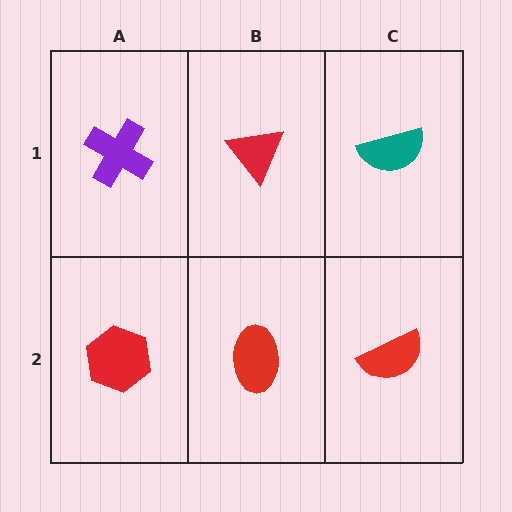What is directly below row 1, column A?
A red hexagon.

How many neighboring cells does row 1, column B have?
3.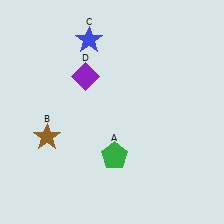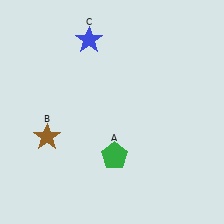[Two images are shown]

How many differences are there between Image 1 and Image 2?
There is 1 difference between the two images.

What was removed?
The purple diamond (D) was removed in Image 2.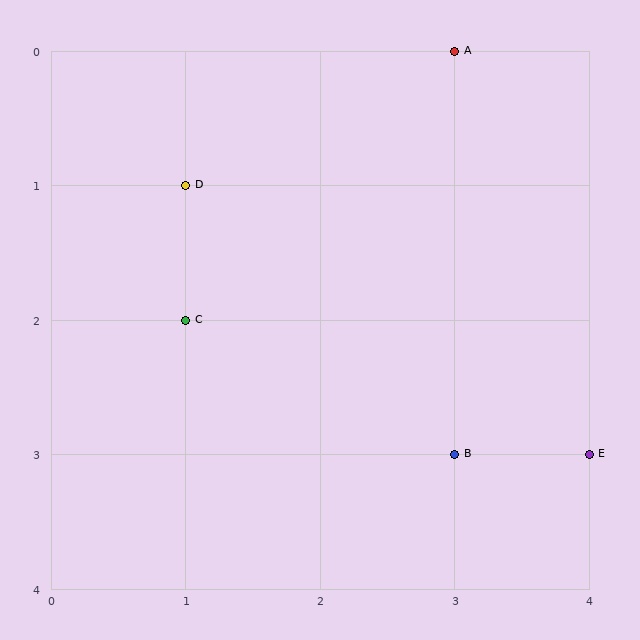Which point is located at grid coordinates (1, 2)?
Point C is at (1, 2).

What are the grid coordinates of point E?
Point E is at grid coordinates (4, 3).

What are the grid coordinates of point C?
Point C is at grid coordinates (1, 2).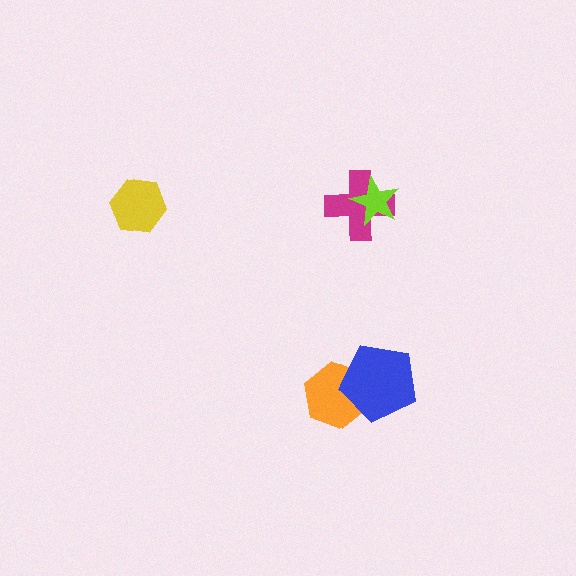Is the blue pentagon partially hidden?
No, no other shape covers it.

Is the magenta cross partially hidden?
Yes, it is partially covered by another shape.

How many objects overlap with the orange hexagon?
1 object overlaps with the orange hexagon.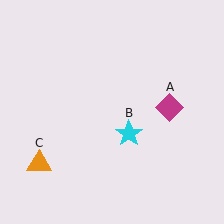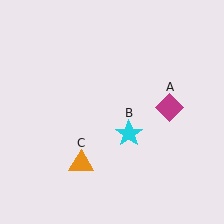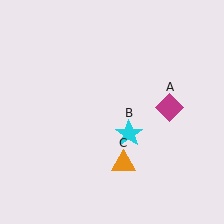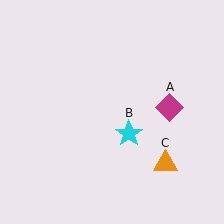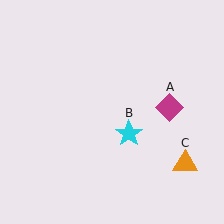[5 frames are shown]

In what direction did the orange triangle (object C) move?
The orange triangle (object C) moved right.